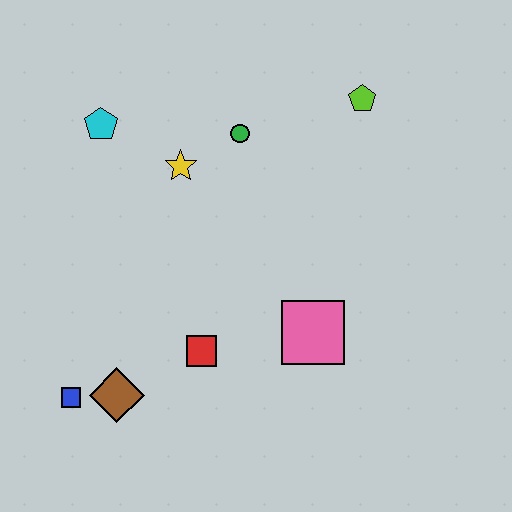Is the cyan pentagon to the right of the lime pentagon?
No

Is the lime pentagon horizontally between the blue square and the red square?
No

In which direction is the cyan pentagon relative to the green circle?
The cyan pentagon is to the left of the green circle.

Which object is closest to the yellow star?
The green circle is closest to the yellow star.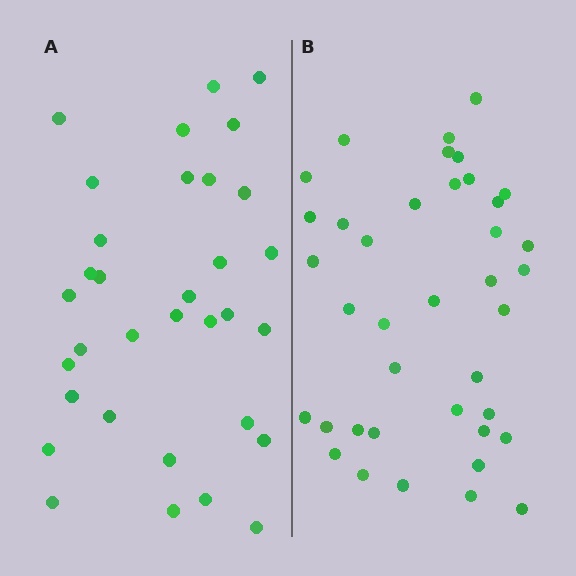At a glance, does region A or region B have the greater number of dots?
Region B (the right region) has more dots.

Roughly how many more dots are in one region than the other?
Region B has about 6 more dots than region A.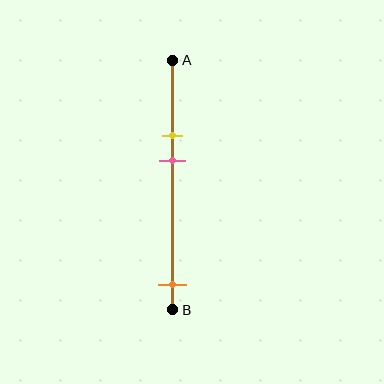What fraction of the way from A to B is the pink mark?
The pink mark is approximately 40% (0.4) of the way from A to B.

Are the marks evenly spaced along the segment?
No, the marks are not evenly spaced.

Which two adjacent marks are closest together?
The yellow and pink marks are the closest adjacent pair.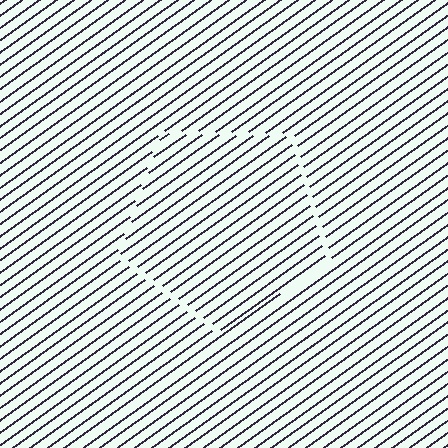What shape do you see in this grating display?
An illusory pentagon. The interior of the shape contains the same grating, shifted by half a period — the contour is defined by the phase discontinuity where line-ends from the inner and outer gratings abut.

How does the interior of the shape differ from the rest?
The interior of the shape contains the same grating, shifted by half a period — the contour is defined by the phase discontinuity where line-ends from the inner and outer gratings abut.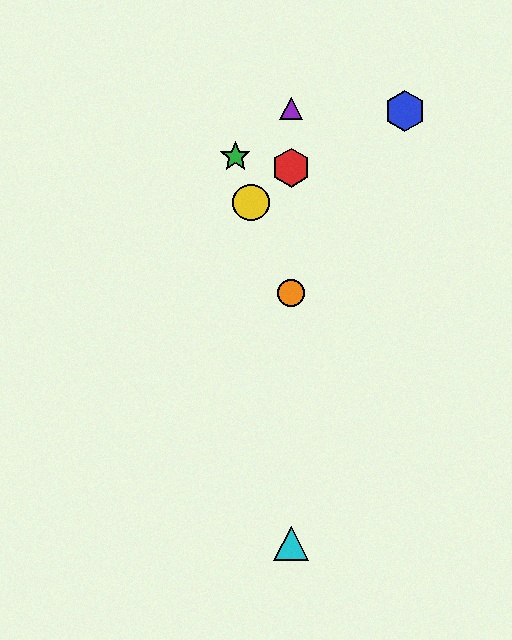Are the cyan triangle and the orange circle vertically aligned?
Yes, both are at x≈291.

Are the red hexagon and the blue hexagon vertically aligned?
No, the red hexagon is at x≈291 and the blue hexagon is at x≈405.